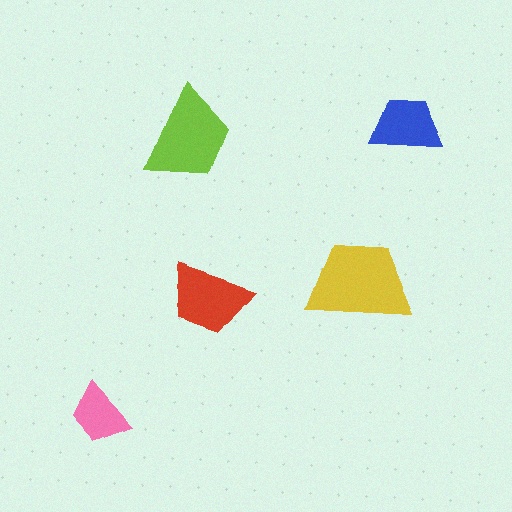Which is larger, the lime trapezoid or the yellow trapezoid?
The yellow one.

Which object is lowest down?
The pink trapezoid is bottommost.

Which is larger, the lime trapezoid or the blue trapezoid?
The lime one.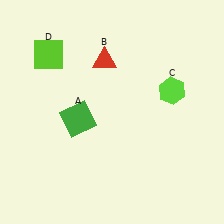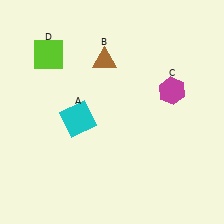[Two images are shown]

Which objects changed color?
A changed from green to cyan. B changed from red to brown. C changed from lime to magenta.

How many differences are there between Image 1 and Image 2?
There are 3 differences between the two images.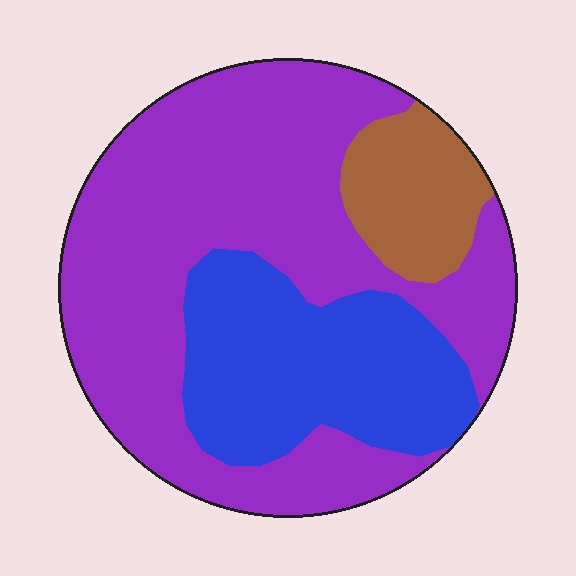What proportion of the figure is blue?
Blue covers roughly 25% of the figure.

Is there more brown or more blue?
Blue.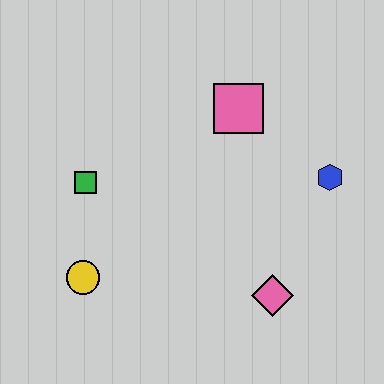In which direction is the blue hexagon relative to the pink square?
The blue hexagon is to the right of the pink square.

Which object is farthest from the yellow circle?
The blue hexagon is farthest from the yellow circle.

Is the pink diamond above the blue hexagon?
No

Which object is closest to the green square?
The yellow circle is closest to the green square.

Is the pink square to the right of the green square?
Yes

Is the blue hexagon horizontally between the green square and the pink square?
No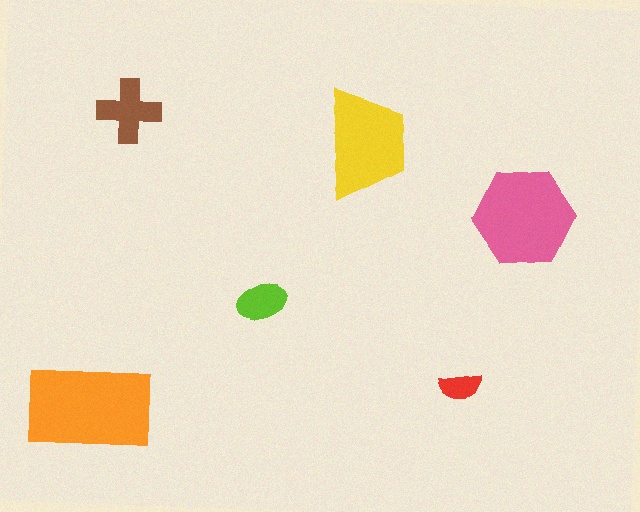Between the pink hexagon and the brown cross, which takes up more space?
The pink hexagon.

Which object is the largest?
The orange rectangle.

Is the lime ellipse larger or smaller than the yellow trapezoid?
Smaller.